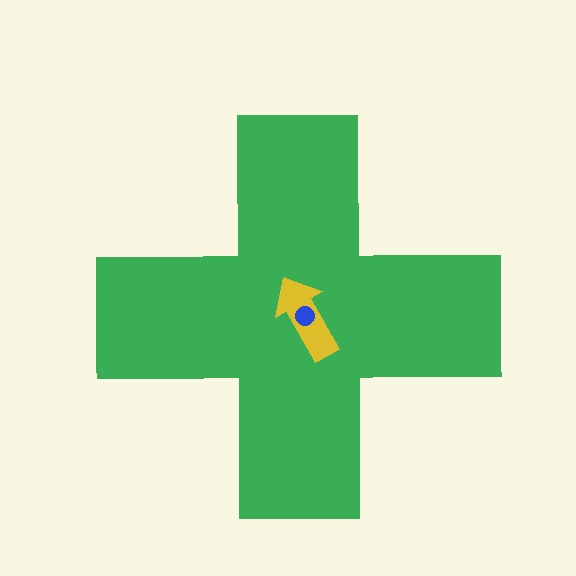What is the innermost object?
The blue circle.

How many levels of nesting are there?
3.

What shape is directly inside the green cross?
The yellow arrow.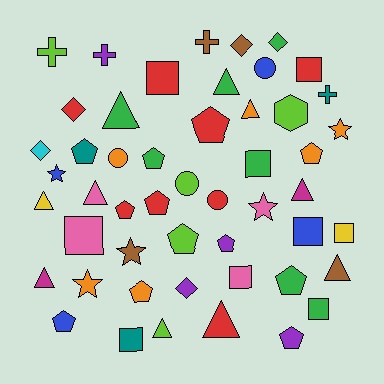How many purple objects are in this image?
There are 4 purple objects.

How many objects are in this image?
There are 50 objects.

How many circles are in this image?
There are 4 circles.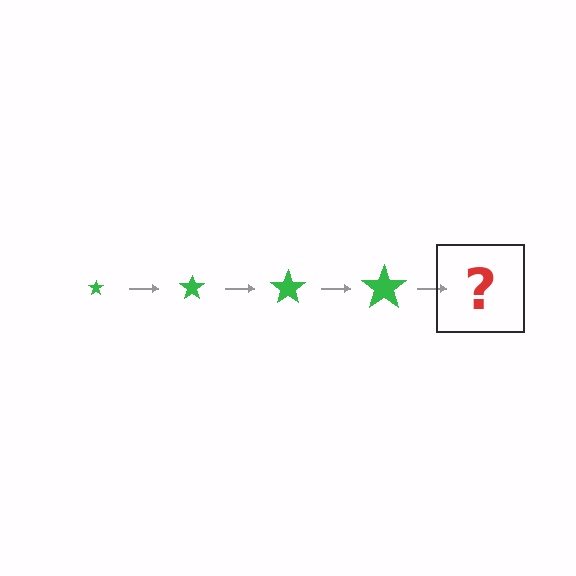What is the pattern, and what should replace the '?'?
The pattern is that the star gets progressively larger each step. The '?' should be a green star, larger than the previous one.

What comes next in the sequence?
The next element should be a green star, larger than the previous one.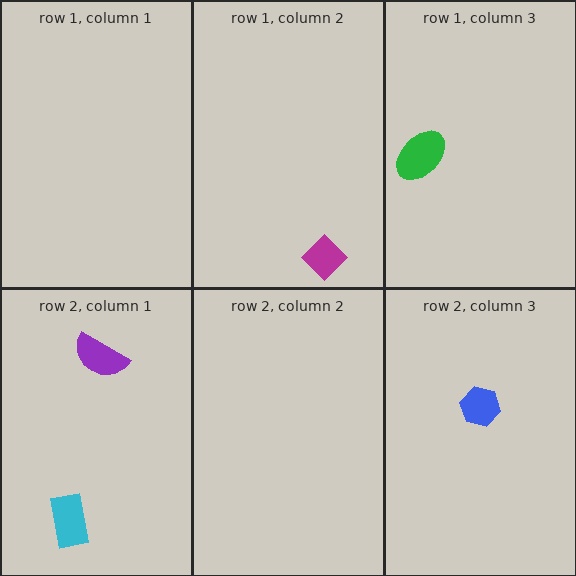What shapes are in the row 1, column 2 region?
The magenta diamond.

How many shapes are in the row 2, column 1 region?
2.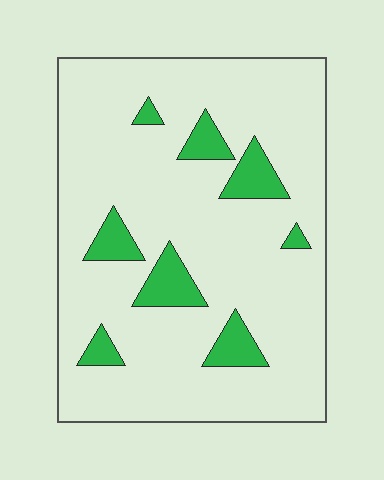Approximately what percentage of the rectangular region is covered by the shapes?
Approximately 15%.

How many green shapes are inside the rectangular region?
8.